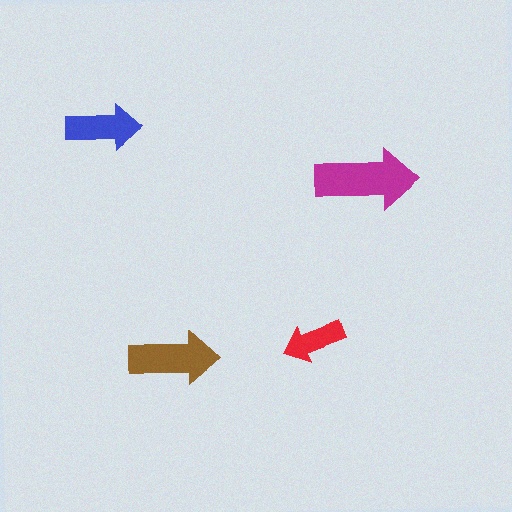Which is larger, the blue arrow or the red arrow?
The blue one.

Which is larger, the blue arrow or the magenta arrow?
The magenta one.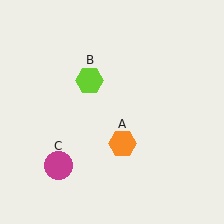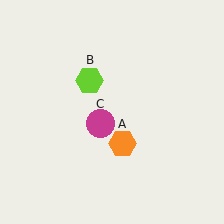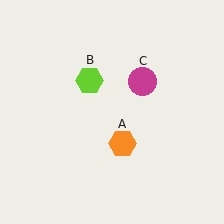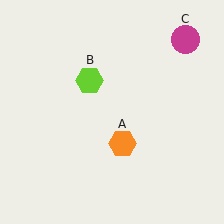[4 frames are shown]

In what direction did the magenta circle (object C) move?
The magenta circle (object C) moved up and to the right.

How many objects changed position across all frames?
1 object changed position: magenta circle (object C).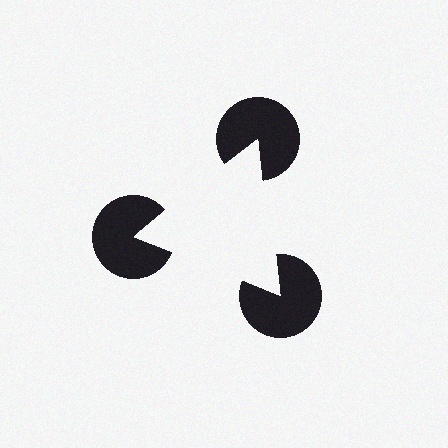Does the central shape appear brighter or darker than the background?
It typically appears slightly brighter than the background, even though no actual brightness change is drawn.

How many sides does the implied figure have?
3 sides.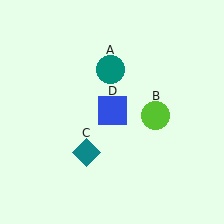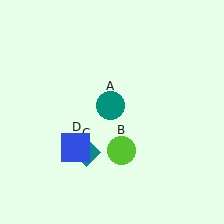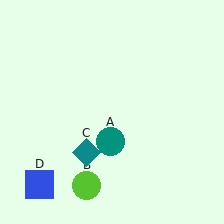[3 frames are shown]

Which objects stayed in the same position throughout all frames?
Teal diamond (object C) remained stationary.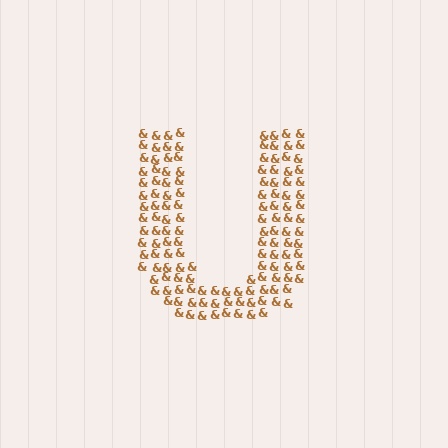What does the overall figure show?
The overall figure shows the letter U.